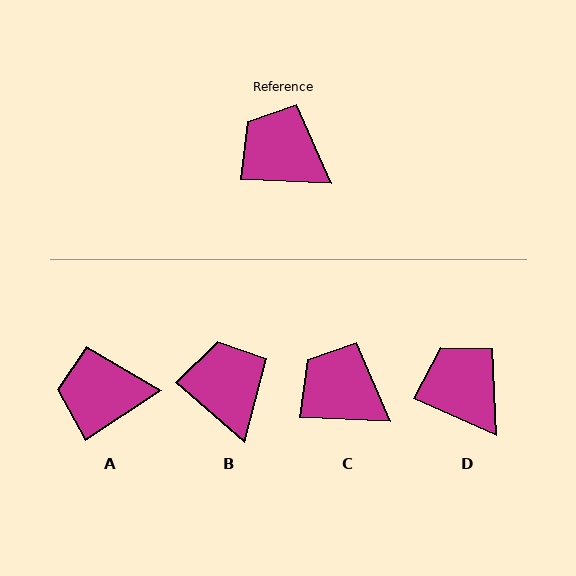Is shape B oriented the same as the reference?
No, it is off by about 38 degrees.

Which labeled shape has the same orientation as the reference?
C.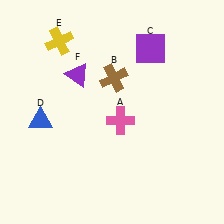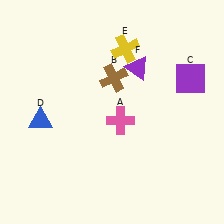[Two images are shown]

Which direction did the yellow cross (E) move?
The yellow cross (E) moved right.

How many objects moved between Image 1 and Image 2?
3 objects moved between the two images.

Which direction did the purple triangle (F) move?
The purple triangle (F) moved right.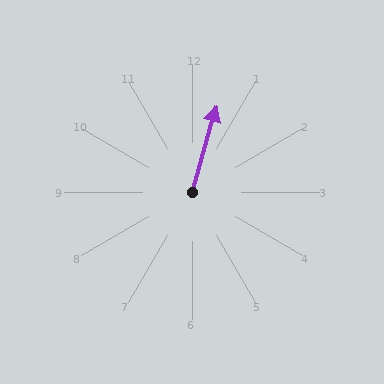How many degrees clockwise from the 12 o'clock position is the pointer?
Approximately 16 degrees.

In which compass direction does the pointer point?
North.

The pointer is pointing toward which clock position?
Roughly 1 o'clock.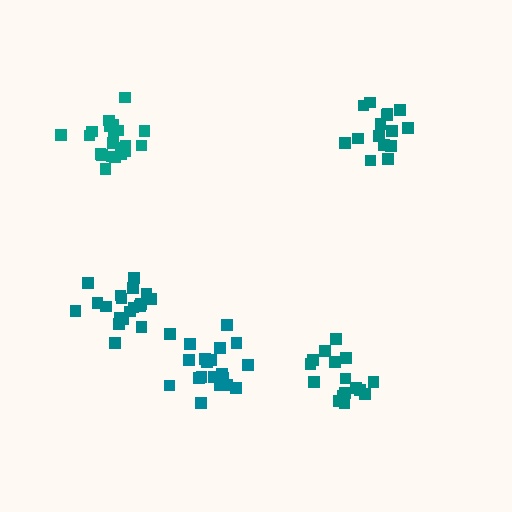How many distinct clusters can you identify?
There are 5 distinct clusters.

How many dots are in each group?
Group 1: 20 dots, Group 2: 21 dots, Group 3: 20 dots, Group 4: 15 dots, Group 5: 16 dots (92 total).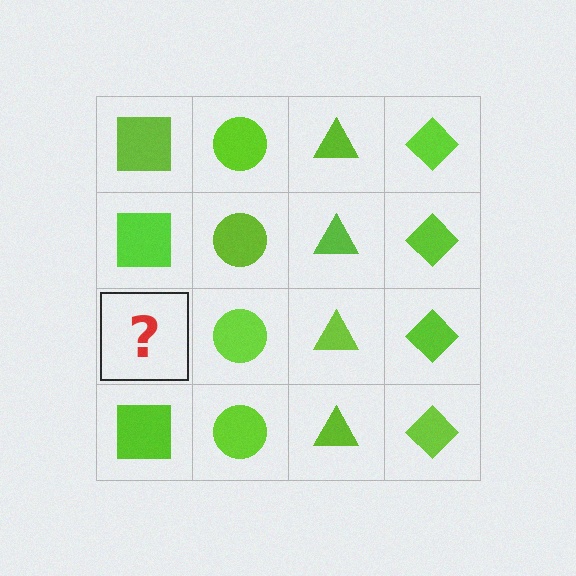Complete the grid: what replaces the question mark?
The question mark should be replaced with a lime square.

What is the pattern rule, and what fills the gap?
The rule is that each column has a consistent shape. The gap should be filled with a lime square.